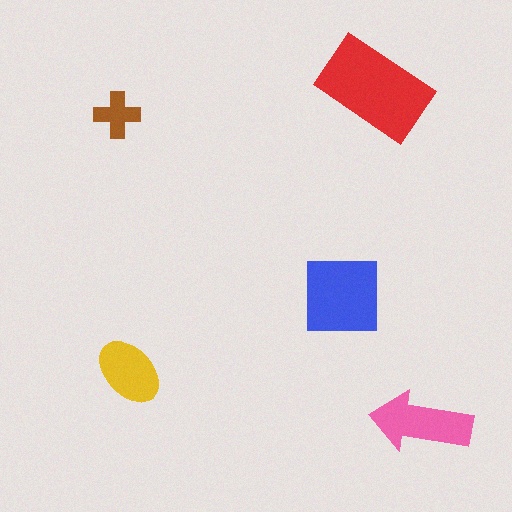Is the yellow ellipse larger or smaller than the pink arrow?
Smaller.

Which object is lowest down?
The pink arrow is bottommost.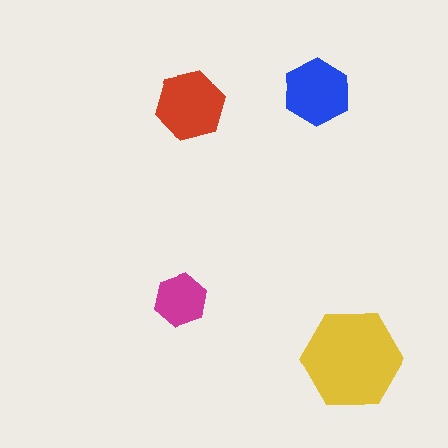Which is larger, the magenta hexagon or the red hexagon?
The red one.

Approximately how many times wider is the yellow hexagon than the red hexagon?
About 1.5 times wider.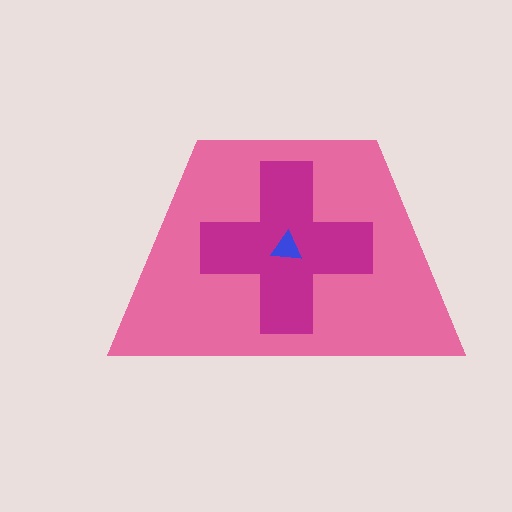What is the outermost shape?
The pink trapezoid.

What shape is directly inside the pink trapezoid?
The magenta cross.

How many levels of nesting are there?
3.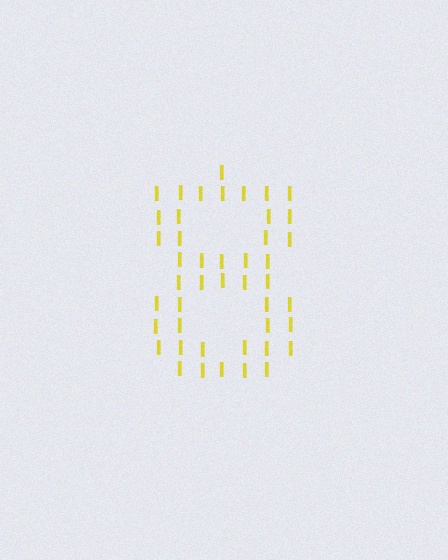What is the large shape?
The large shape is the digit 8.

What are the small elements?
The small elements are letter I's.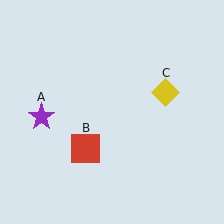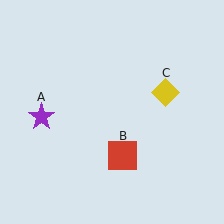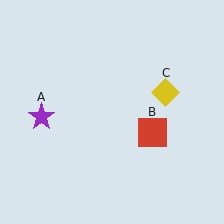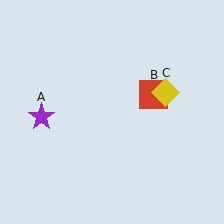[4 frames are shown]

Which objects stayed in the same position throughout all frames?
Purple star (object A) and yellow diamond (object C) remained stationary.